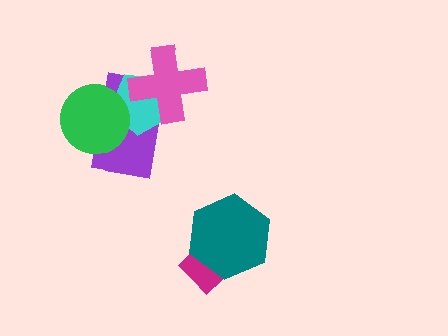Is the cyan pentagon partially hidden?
Yes, it is partially covered by another shape.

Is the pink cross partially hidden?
No, no other shape covers it.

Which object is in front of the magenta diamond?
The teal hexagon is in front of the magenta diamond.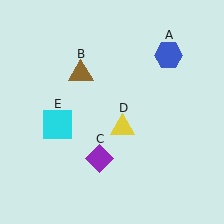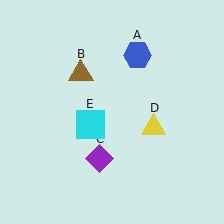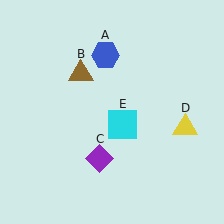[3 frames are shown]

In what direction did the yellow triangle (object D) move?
The yellow triangle (object D) moved right.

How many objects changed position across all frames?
3 objects changed position: blue hexagon (object A), yellow triangle (object D), cyan square (object E).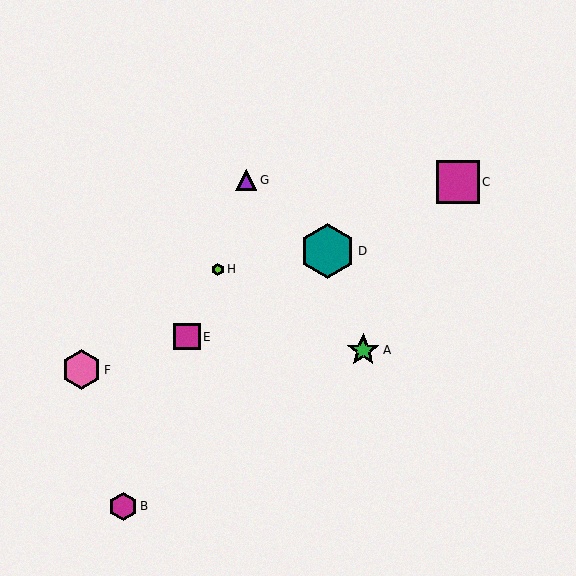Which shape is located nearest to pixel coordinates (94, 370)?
The pink hexagon (labeled F) at (81, 369) is nearest to that location.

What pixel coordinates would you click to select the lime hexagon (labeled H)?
Click at (218, 269) to select the lime hexagon H.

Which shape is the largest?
The teal hexagon (labeled D) is the largest.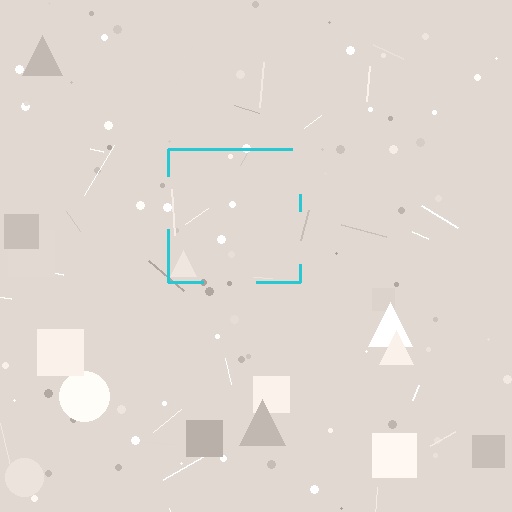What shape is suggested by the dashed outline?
The dashed outline suggests a square.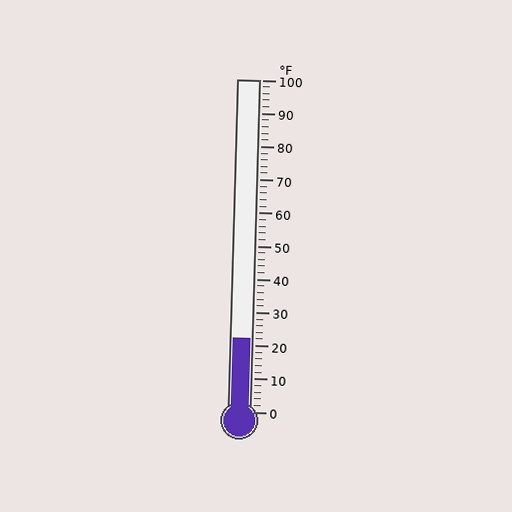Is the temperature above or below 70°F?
The temperature is below 70°F.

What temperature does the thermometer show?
The thermometer shows approximately 22°F.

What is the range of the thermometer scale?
The thermometer scale ranges from 0°F to 100°F.